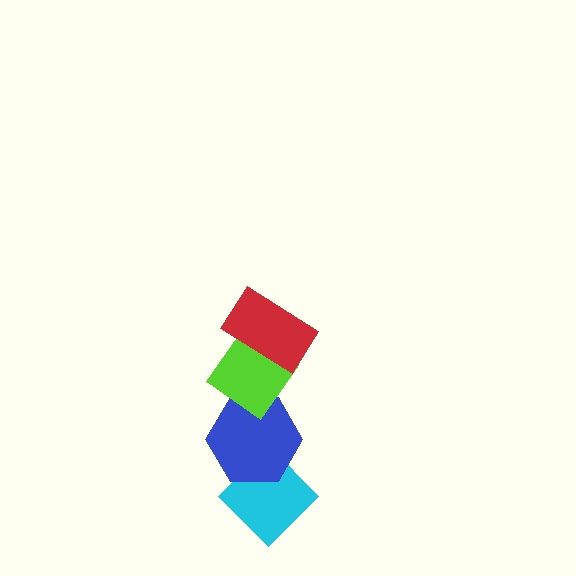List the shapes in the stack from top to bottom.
From top to bottom: the red rectangle, the lime diamond, the blue hexagon, the cyan diamond.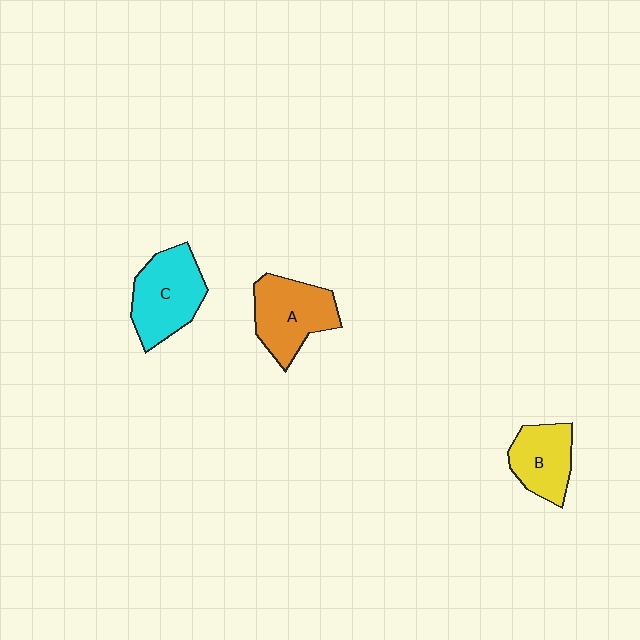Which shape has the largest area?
Shape C (cyan).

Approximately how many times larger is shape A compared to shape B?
Approximately 1.3 times.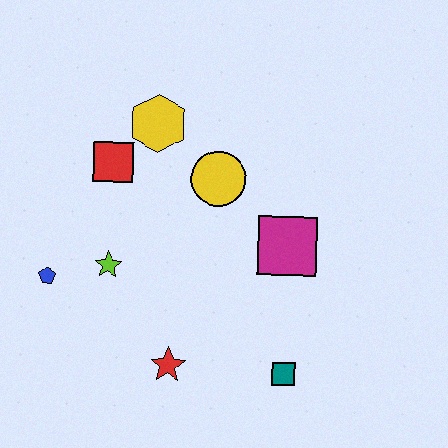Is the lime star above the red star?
Yes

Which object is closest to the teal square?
The red star is closest to the teal square.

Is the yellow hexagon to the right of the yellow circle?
No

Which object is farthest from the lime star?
The teal square is farthest from the lime star.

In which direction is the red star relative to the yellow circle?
The red star is below the yellow circle.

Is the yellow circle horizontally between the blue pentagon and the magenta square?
Yes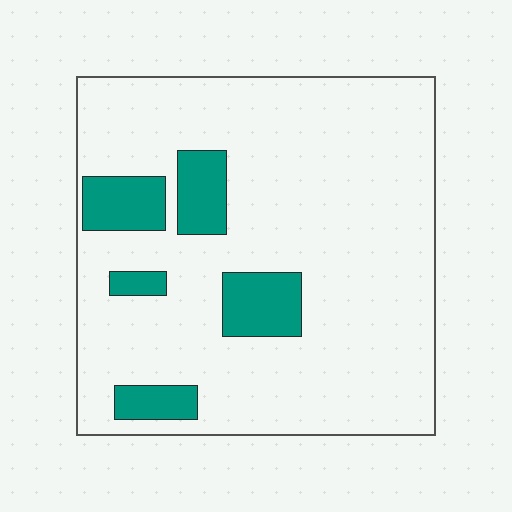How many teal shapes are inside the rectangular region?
5.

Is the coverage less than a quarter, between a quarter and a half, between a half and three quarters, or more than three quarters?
Less than a quarter.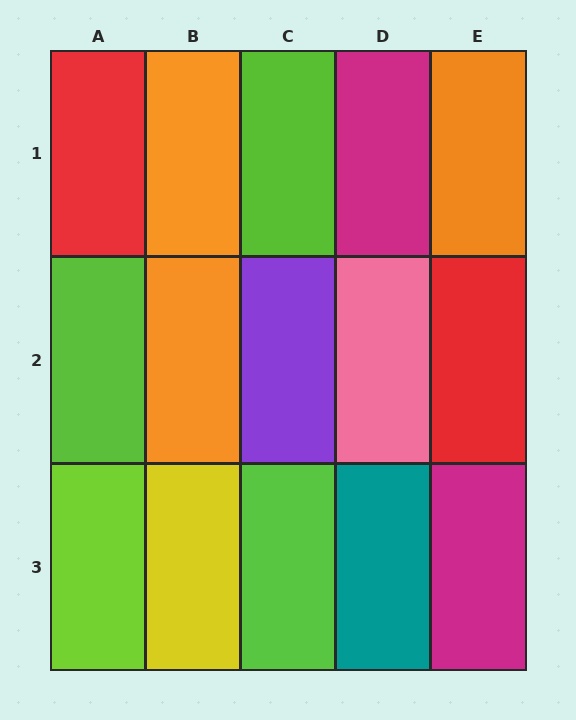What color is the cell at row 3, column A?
Lime.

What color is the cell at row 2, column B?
Orange.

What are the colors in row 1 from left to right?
Red, orange, lime, magenta, orange.